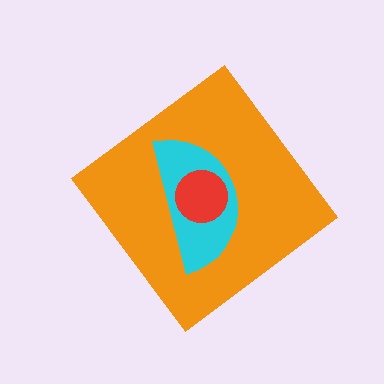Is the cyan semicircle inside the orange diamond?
Yes.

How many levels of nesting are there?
3.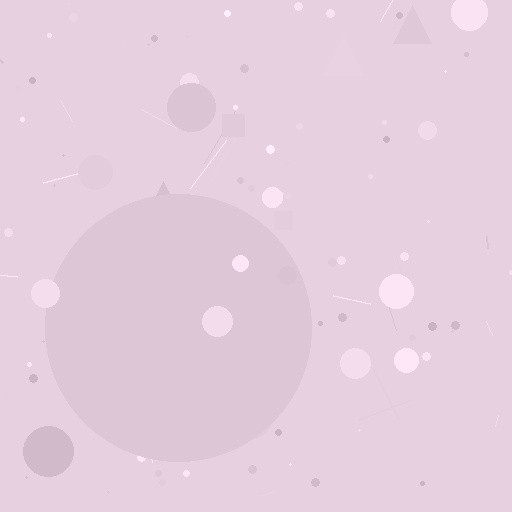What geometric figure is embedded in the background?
A circle is embedded in the background.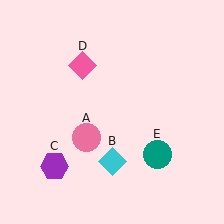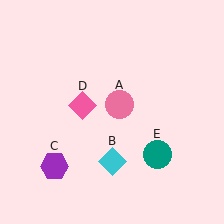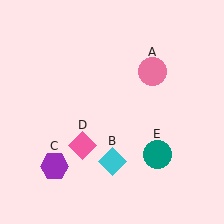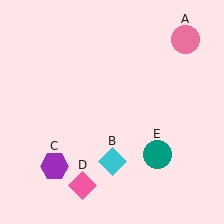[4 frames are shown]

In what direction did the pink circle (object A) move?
The pink circle (object A) moved up and to the right.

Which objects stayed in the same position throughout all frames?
Cyan diamond (object B) and purple hexagon (object C) and teal circle (object E) remained stationary.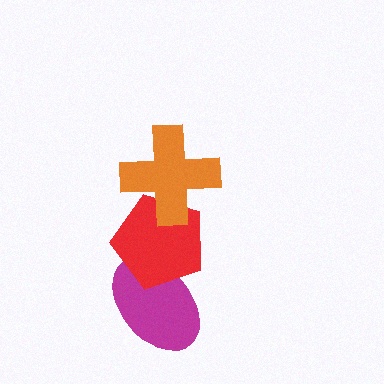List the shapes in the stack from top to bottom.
From top to bottom: the orange cross, the red pentagon, the magenta ellipse.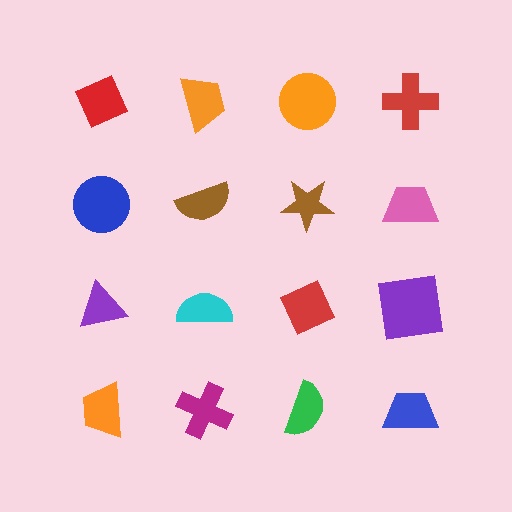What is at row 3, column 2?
A cyan semicircle.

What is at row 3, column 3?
A red diamond.